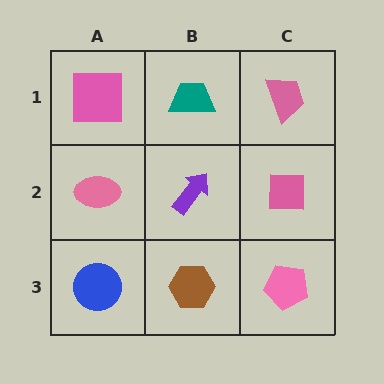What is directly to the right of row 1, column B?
A pink trapezoid.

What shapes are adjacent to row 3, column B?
A purple arrow (row 2, column B), a blue circle (row 3, column A), a pink pentagon (row 3, column C).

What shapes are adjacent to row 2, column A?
A pink square (row 1, column A), a blue circle (row 3, column A), a purple arrow (row 2, column B).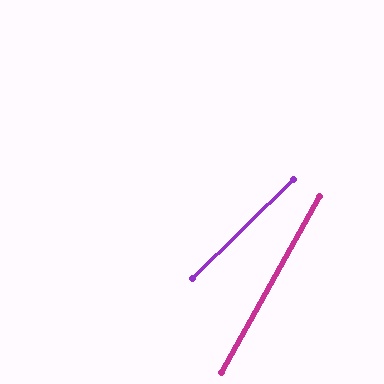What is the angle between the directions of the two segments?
Approximately 16 degrees.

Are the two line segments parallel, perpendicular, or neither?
Neither parallel nor perpendicular — they differ by about 16°.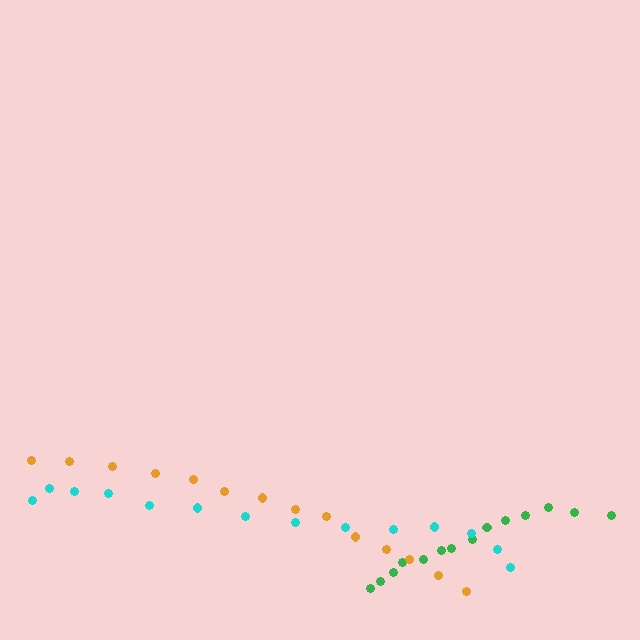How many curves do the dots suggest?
There are 3 distinct paths.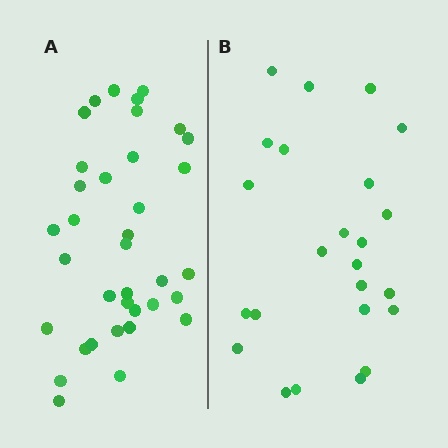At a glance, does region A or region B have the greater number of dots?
Region A (the left region) has more dots.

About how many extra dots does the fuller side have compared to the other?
Region A has roughly 12 or so more dots than region B.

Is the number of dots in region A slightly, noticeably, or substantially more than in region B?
Region A has substantially more. The ratio is roughly 1.5 to 1.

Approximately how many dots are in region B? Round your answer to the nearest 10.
About 20 dots. (The exact count is 24, which rounds to 20.)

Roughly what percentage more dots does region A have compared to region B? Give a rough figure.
About 50% more.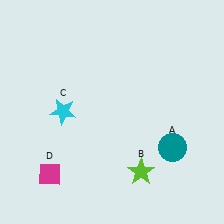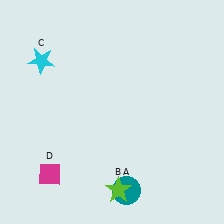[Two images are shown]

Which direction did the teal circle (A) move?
The teal circle (A) moved left.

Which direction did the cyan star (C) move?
The cyan star (C) moved up.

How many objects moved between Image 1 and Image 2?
3 objects moved between the two images.